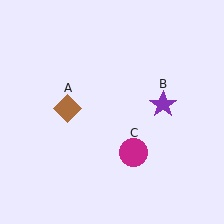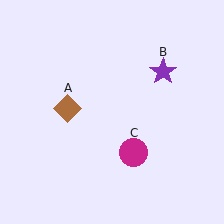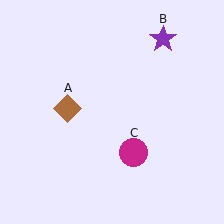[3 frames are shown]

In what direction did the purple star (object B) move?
The purple star (object B) moved up.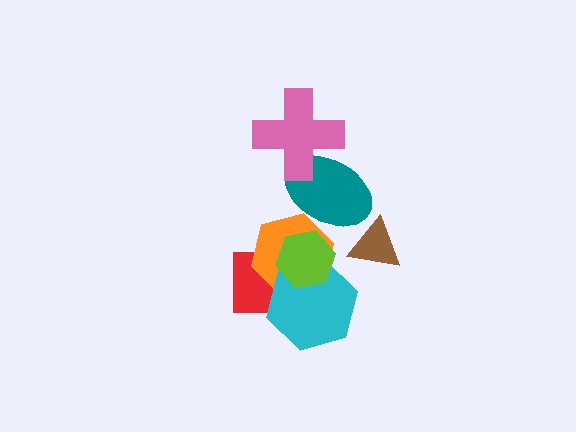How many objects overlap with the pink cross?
1 object overlaps with the pink cross.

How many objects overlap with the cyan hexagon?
3 objects overlap with the cyan hexagon.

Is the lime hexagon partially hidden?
No, no other shape covers it.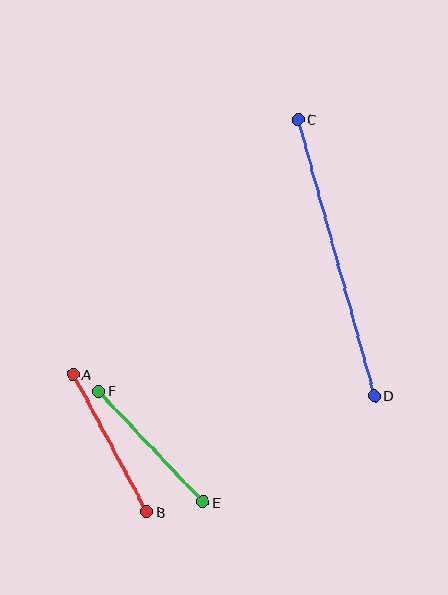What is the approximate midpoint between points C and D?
The midpoint is at approximately (336, 257) pixels.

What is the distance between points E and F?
The distance is approximately 153 pixels.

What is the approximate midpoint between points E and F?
The midpoint is at approximately (151, 446) pixels.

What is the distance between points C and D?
The distance is approximately 287 pixels.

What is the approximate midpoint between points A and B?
The midpoint is at approximately (110, 443) pixels.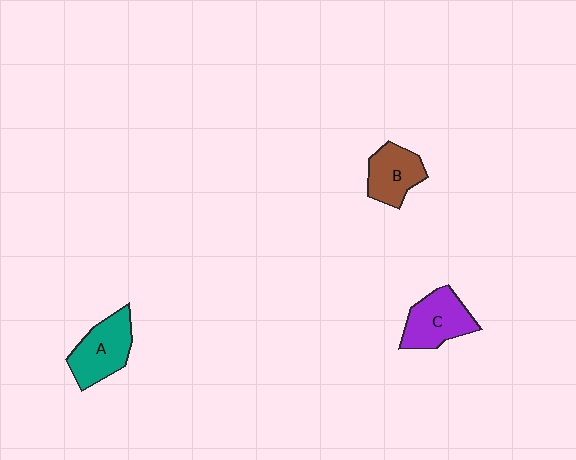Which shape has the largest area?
Shape A (teal).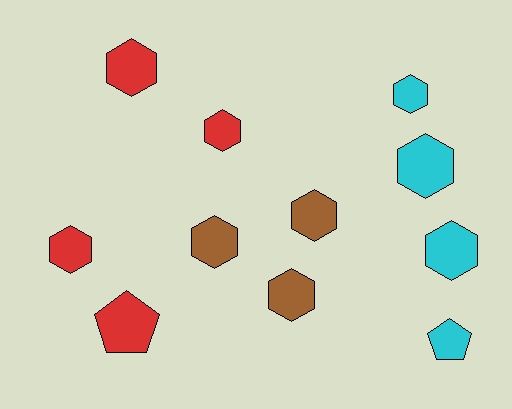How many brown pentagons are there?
There are no brown pentagons.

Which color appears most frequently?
Cyan, with 4 objects.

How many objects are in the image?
There are 11 objects.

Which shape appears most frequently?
Hexagon, with 9 objects.